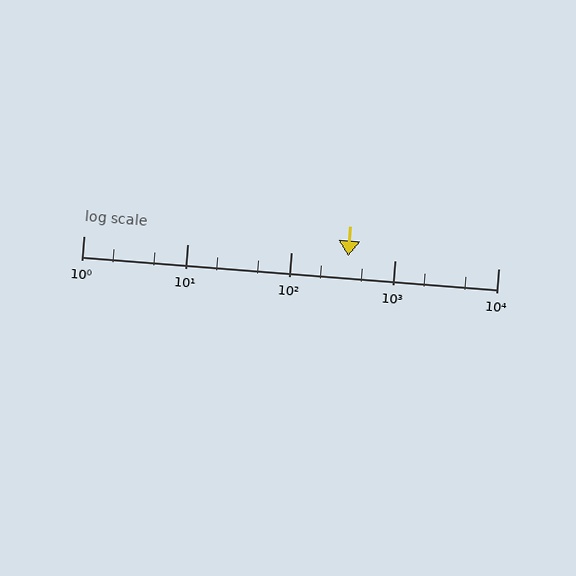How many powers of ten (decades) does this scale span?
The scale spans 4 decades, from 1 to 10000.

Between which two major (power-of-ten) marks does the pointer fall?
The pointer is between 100 and 1000.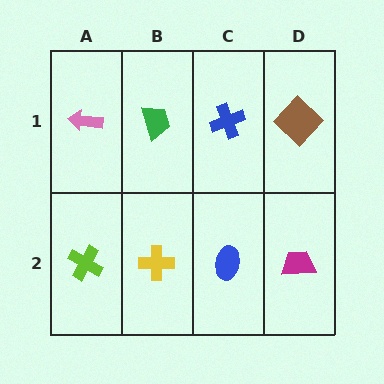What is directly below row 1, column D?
A magenta trapezoid.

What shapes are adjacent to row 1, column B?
A yellow cross (row 2, column B), a pink arrow (row 1, column A), a blue cross (row 1, column C).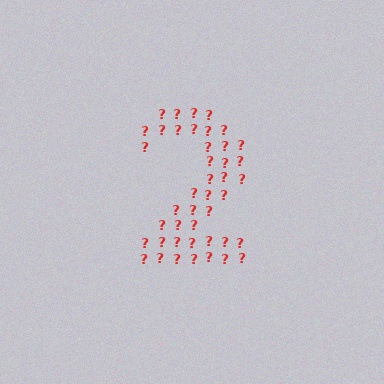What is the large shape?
The large shape is the digit 2.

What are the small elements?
The small elements are question marks.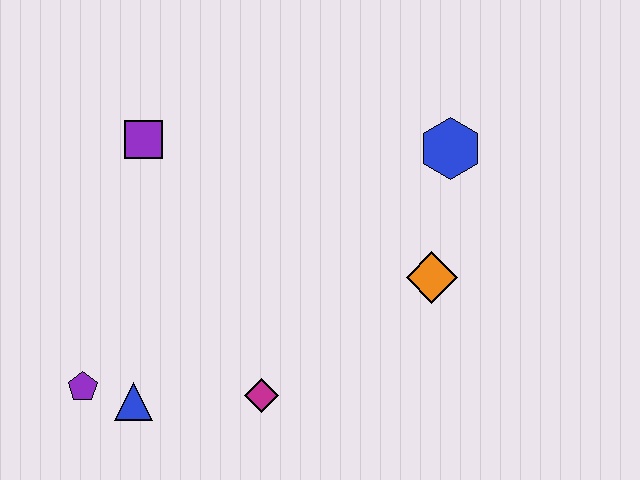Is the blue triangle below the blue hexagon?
Yes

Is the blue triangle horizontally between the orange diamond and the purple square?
No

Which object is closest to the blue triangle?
The purple pentagon is closest to the blue triangle.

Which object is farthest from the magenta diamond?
The blue hexagon is farthest from the magenta diamond.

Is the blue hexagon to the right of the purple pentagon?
Yes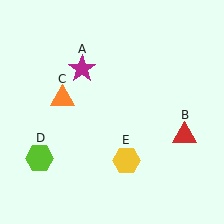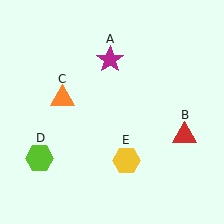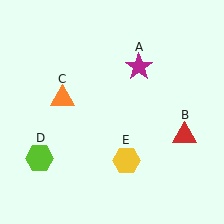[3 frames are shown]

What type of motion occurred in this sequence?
The magenta star (object A) rotated clockwise around the center of the scene.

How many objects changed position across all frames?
1 object changed position: magenta star (object A).